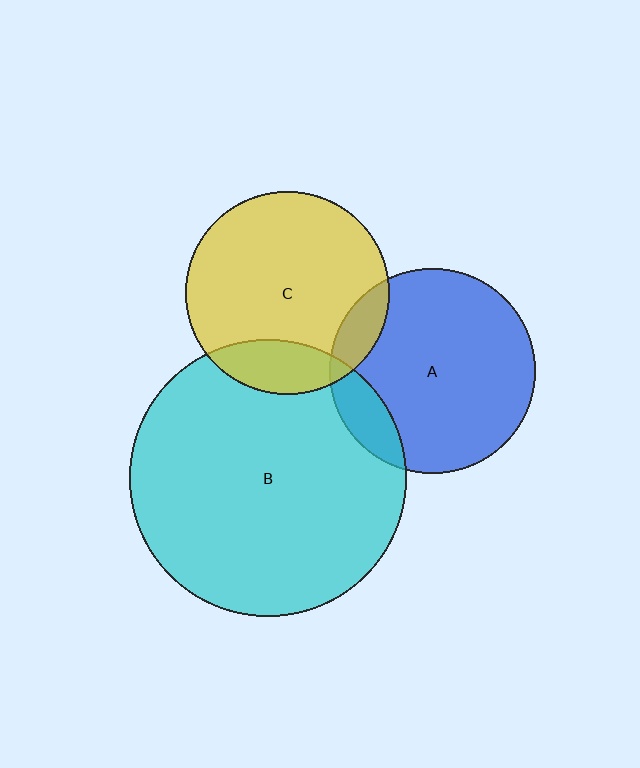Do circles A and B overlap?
Yes.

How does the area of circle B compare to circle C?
Approximately 1.9 times.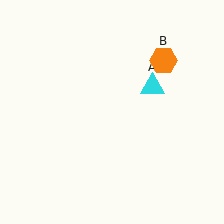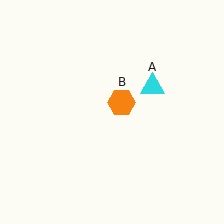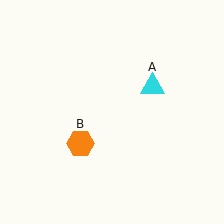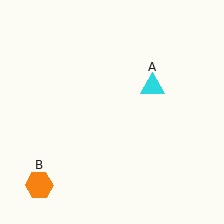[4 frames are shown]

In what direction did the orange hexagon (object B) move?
The orange hexagon (object B) moved down and to the left.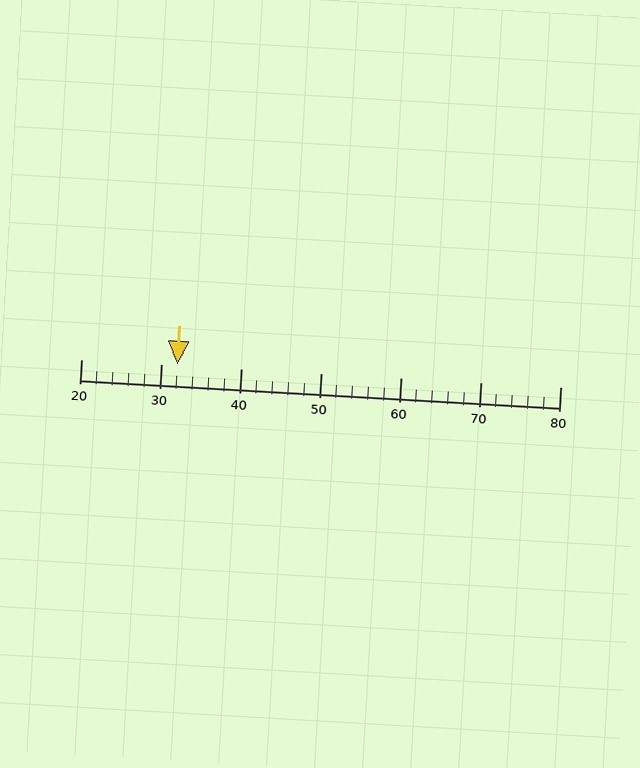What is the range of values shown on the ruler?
The ruler shows values from 20 to 80.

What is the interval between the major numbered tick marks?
The major tick marks are spaced 10 units apart.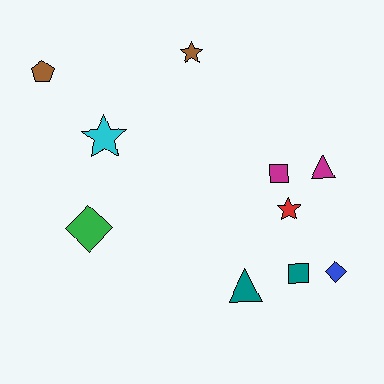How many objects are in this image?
There are 10 objects.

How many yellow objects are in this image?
There are no yellow objects.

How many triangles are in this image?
There are 2 triangles.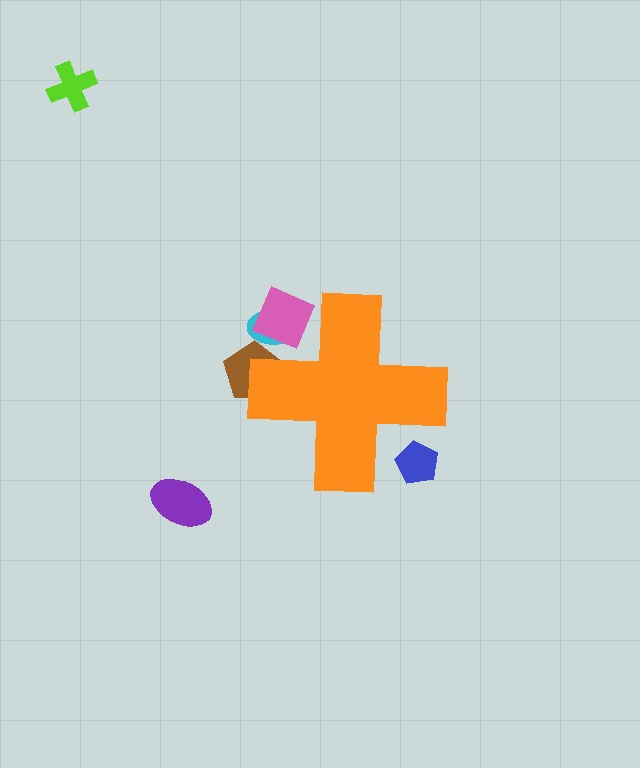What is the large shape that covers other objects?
An orange cross.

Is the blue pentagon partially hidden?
Yes, the blue pentagon is partially hidden behind the orange cross.